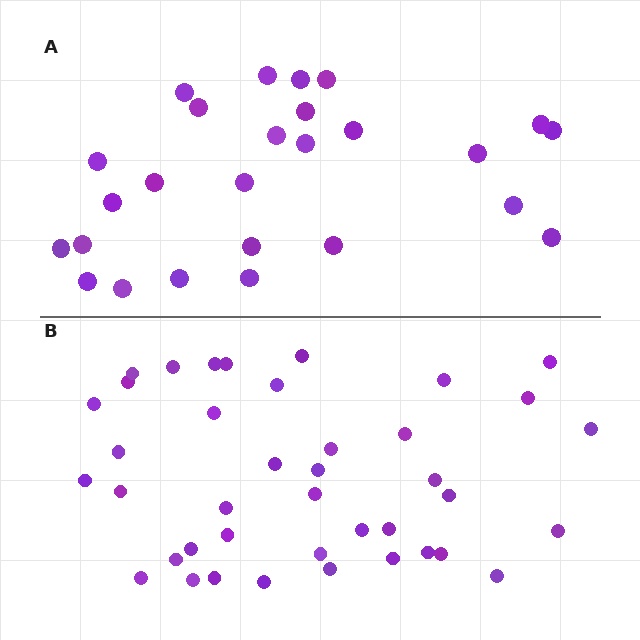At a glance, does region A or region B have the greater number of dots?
Region B (the bottom region) has more dots.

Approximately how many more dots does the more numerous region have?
Region B has approximately 15 more dots than region A.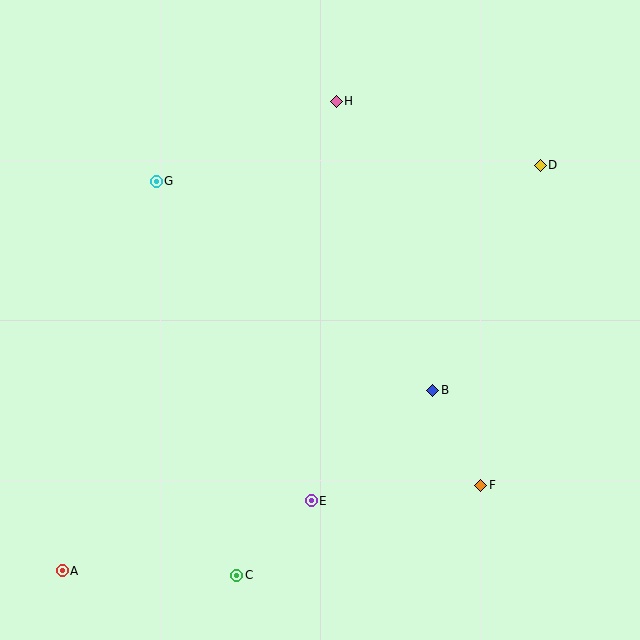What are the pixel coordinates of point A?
Point A is at (62, 571).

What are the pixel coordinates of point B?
Point B is at (433, 390).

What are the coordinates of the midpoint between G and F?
The midpoint between G and F is at (318, 333).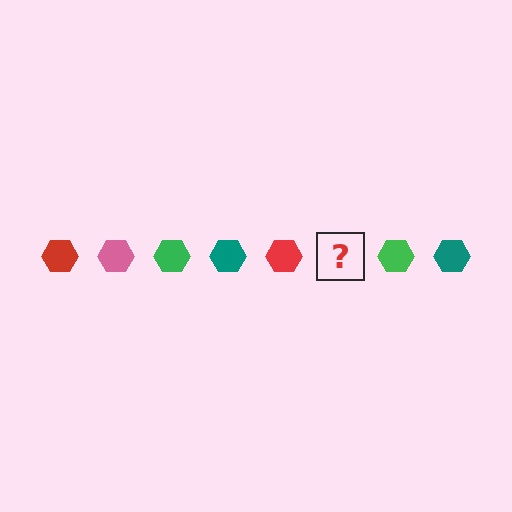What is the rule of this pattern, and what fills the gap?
The rule is that the pattern cycles through red, pink, green, teal hexagons. The gap should be filled with a pink hexagon.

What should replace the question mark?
The question mark should be replaced with a pink hexagon.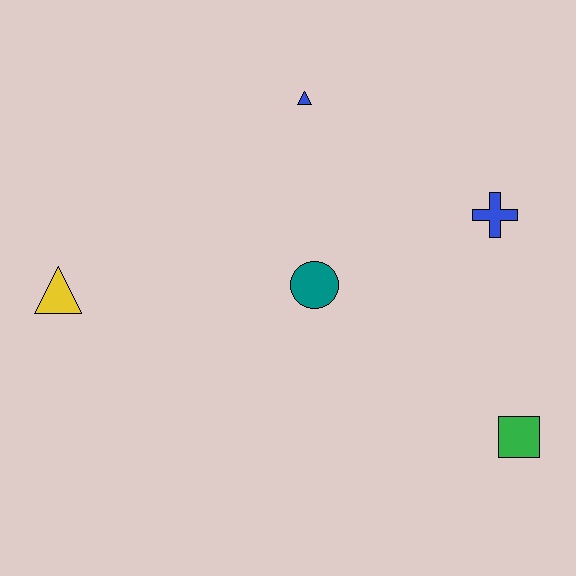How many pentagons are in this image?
There are no pentagons.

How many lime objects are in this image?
There are no lime objects.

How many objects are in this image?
There are 5 objects.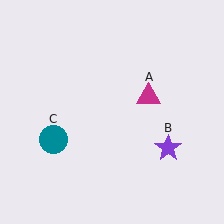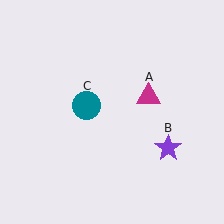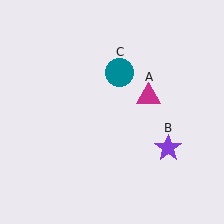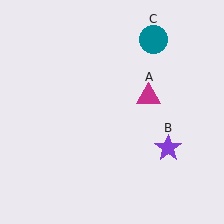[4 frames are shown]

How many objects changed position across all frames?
1 object changed position: teal circle (object C).